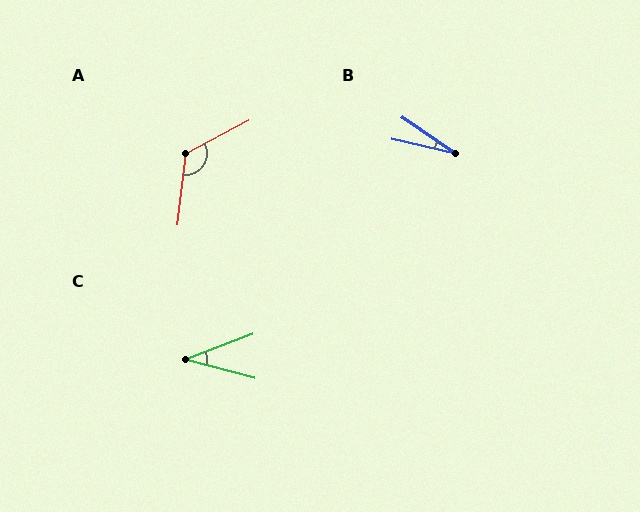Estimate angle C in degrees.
Approximately 36 degrees.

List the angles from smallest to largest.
B (21°), C (36°), A (125°).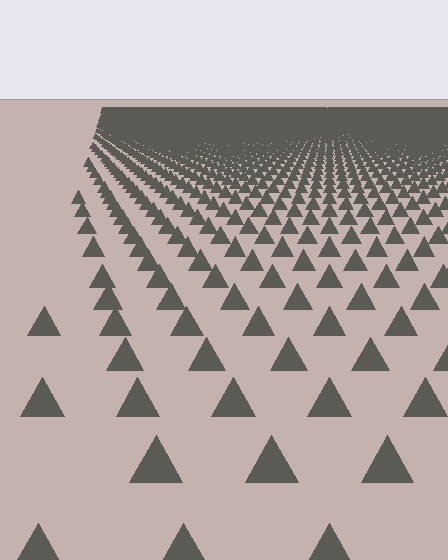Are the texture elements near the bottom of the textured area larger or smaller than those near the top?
Larger. Near the bottom, elements are closer to the viewer and appear at a bigger on-screen size.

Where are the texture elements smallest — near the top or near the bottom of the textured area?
Near the top.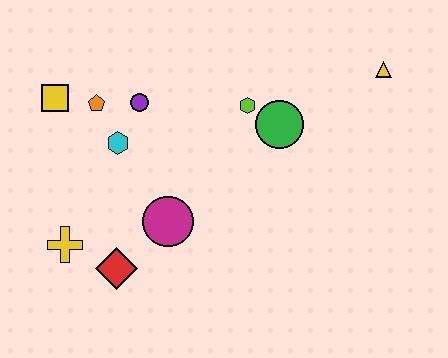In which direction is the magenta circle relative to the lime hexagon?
The magenta circle is below the lime hexagon.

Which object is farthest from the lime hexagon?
The yellow cross is farthest from the lime hexagon.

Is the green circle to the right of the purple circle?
Yes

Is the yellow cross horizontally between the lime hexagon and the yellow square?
Yes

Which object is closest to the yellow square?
The orange pentagon is closest to the yellow square.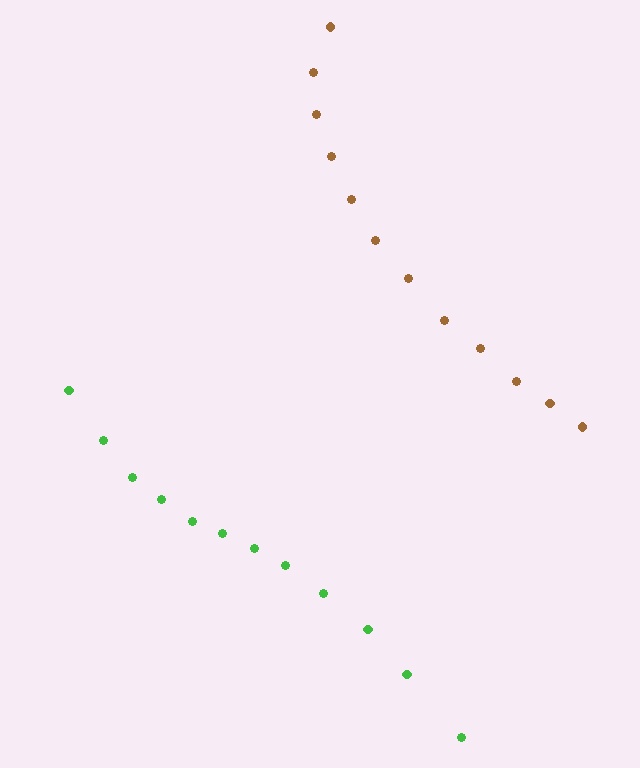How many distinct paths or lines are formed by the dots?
There are 2 distinct paths.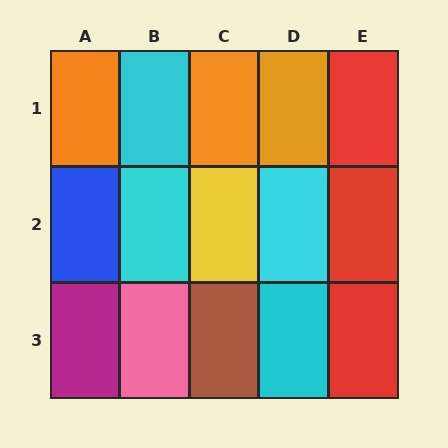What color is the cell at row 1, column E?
Red.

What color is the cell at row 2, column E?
Red.